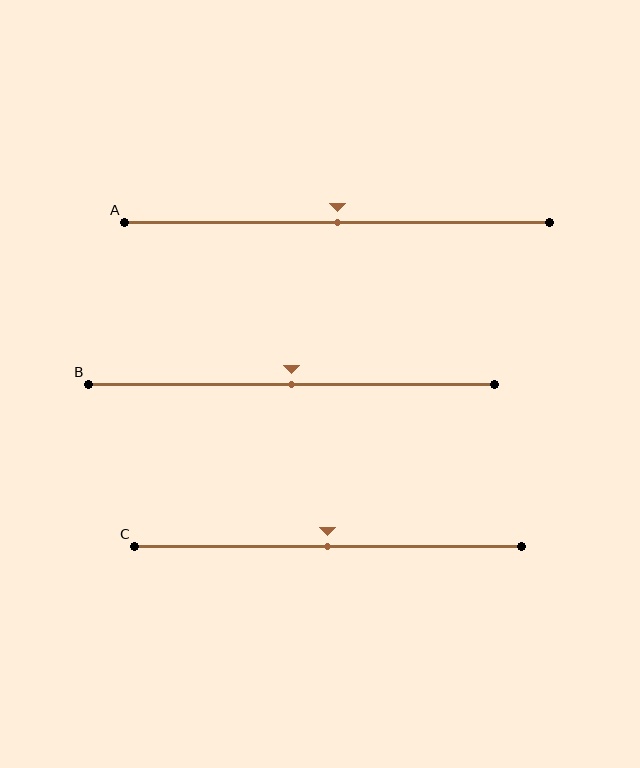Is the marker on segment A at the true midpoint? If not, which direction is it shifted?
Yes, the marker on segment A is at the true midpoint.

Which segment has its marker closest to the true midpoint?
Segment A has its marker closest to the true midpoint.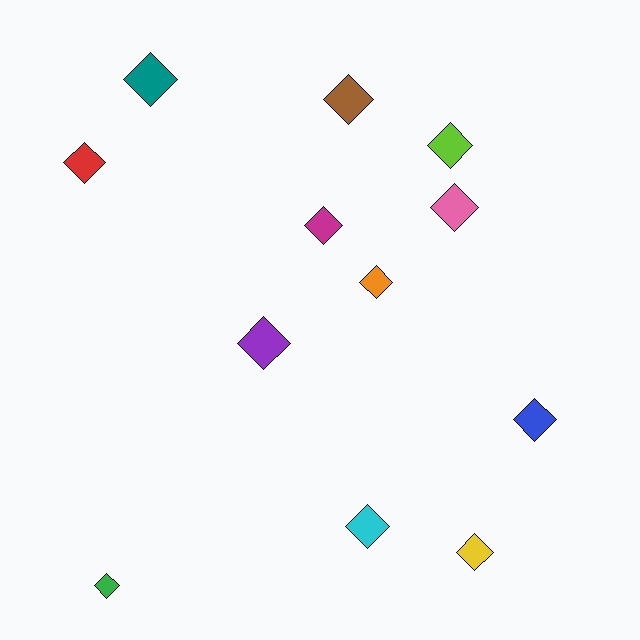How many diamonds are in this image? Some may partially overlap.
There are 12 diamonds.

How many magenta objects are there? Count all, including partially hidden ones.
There is 1 magenta object.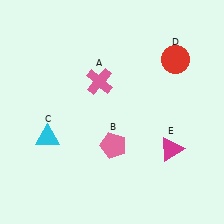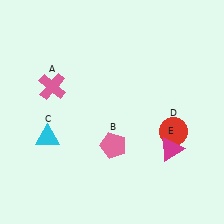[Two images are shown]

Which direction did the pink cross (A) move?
The pink cross (A) moved left.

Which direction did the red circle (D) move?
The red circle (D) moved down.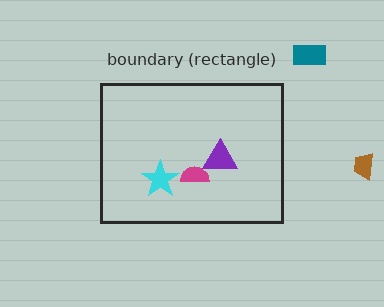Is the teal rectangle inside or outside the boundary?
Outside.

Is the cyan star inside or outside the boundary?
Inside.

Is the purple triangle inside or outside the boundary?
Inside.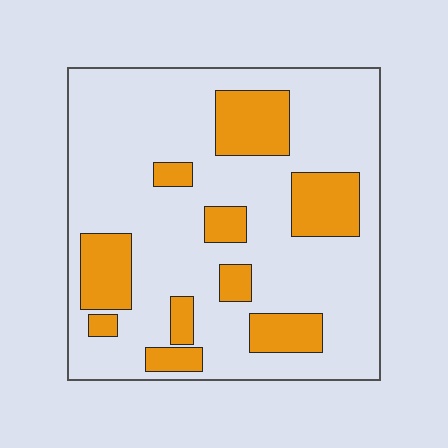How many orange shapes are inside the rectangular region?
10.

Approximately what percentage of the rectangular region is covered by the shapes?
Approximately 25%.